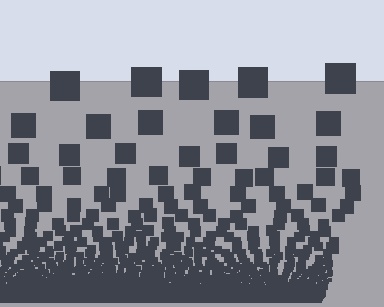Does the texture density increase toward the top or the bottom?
Density increases toward the bottom.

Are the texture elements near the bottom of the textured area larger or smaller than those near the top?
Smaller. The gradient is inverted — elements near the bottom are smaller and denser.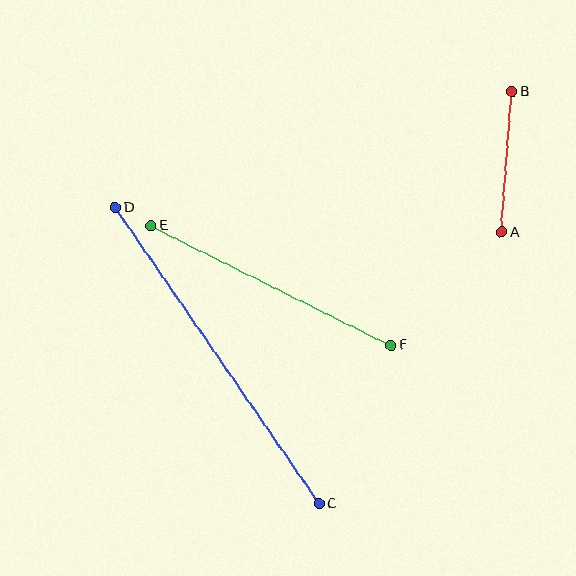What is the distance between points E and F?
The distance is approximately 268 pixels.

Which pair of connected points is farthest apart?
Points C and D are farthest apart.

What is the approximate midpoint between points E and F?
The midpoint is at approximately (271, 286) pixels.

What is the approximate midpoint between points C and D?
The midpoint is at approximately (217, 356) pixels.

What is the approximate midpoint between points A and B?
The midpoint is at approximately (507, 162) pixels.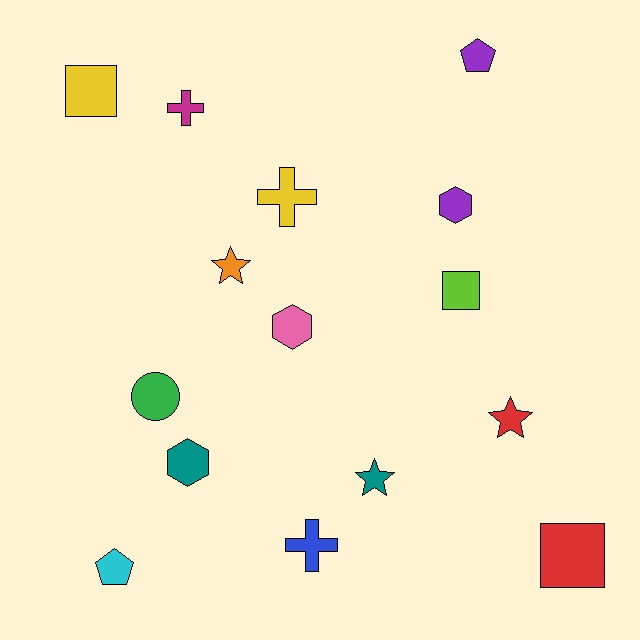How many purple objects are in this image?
There are 2 purple objects.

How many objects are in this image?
There are 15 objects.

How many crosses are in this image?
There are 3 crosses.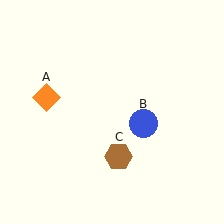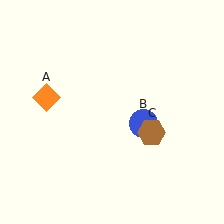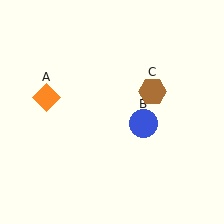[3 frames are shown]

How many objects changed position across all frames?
1 object changed position: brown hexagon (object C).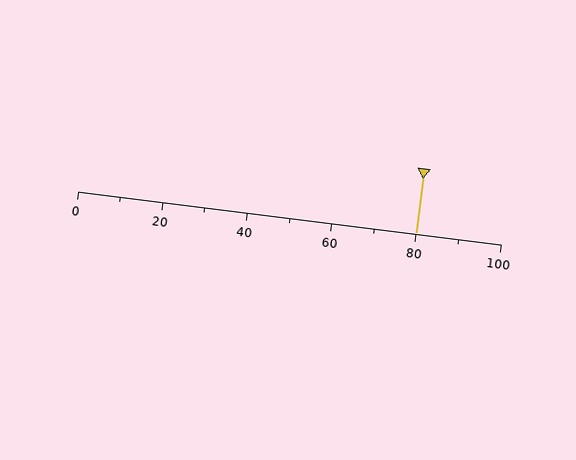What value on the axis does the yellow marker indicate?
The marker indicates approximately 80.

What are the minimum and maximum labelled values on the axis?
The axis runs from 0 to 100.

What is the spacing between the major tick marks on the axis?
The major ticks are spaced 20 apart.